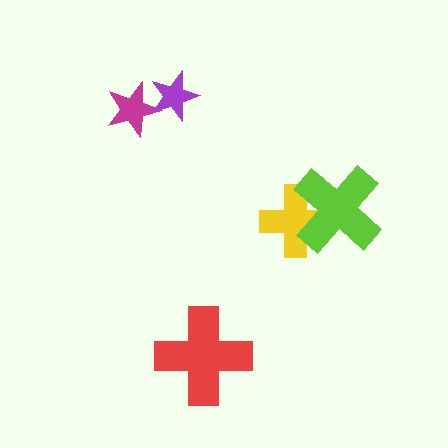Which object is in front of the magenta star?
The purple star is in front of the magenta star.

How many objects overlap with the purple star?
1 object overlaps with the purple star.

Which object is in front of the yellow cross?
The lime cross is in front of the yellow cross.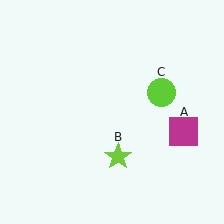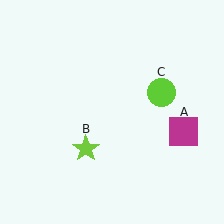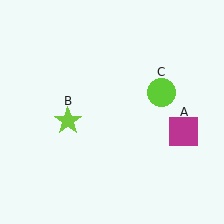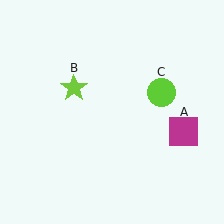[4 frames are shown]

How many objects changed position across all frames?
1 object changed position: lime star (object B).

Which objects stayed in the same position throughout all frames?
Magenta square (object A) and lime circle (object C) remained stationary.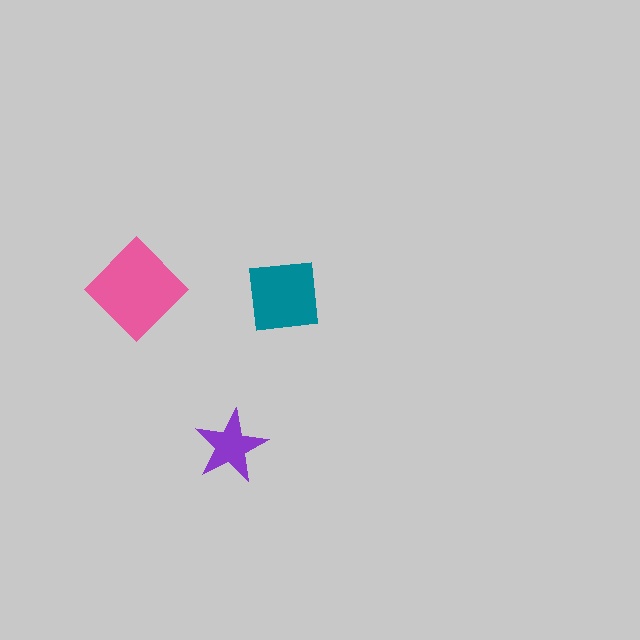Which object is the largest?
The pink diamond.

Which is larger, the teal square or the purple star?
The teal square.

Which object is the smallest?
The purple star.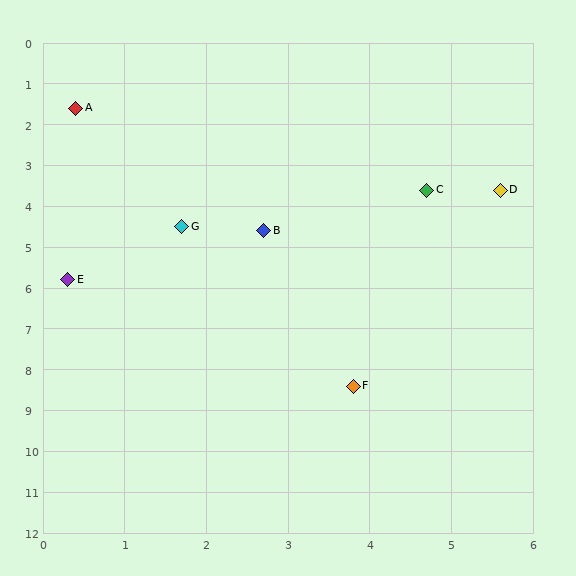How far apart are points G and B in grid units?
Points G and B are about 1.0 grid units apart.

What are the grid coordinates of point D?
Point D is at approximately (5.6, 3.6).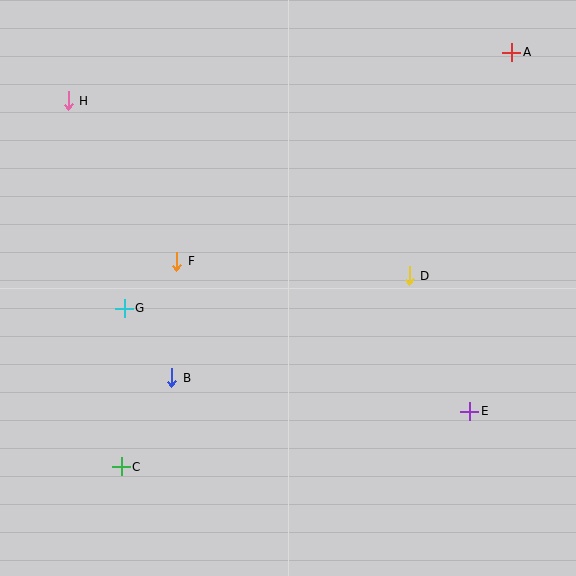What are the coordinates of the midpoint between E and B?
The midpoint between E and B is at (321, 395).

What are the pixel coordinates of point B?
Point B is at (172, 378).